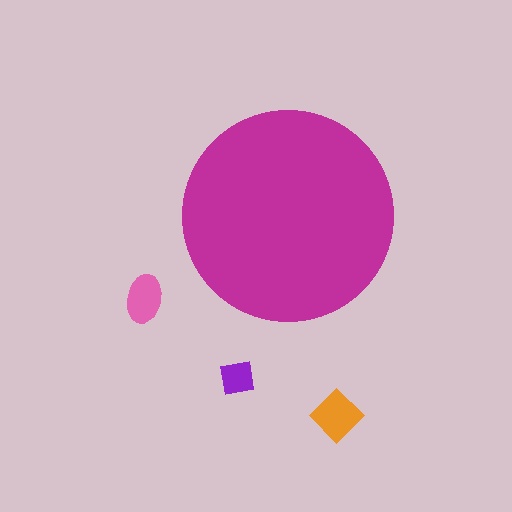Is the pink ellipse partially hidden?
No, the pink ellipse is fully visible.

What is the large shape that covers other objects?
A magenta circle.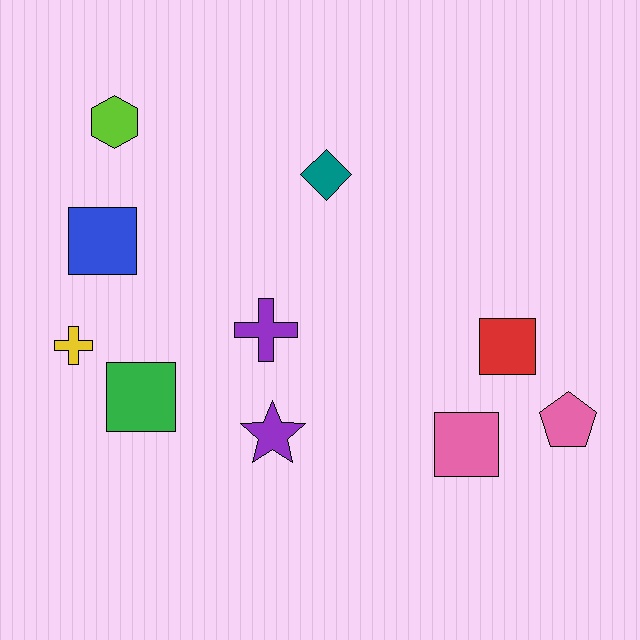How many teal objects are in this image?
There is 1 teal object.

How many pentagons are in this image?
There is 1 pentagon.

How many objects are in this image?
There are 10 objects.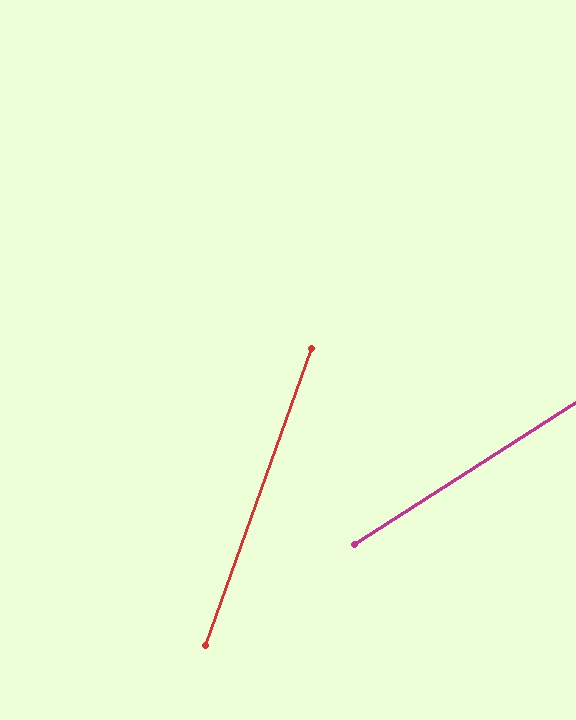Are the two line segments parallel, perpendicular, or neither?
Neither parallel nor perpendicular — they differ by about 38°.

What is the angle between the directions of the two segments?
Approximately 38 degrees.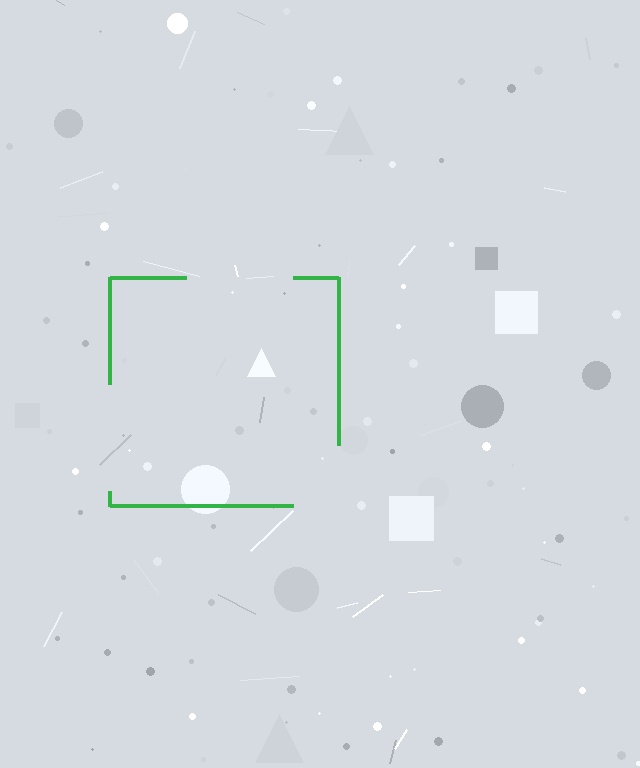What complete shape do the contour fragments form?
The contour fragments form a square.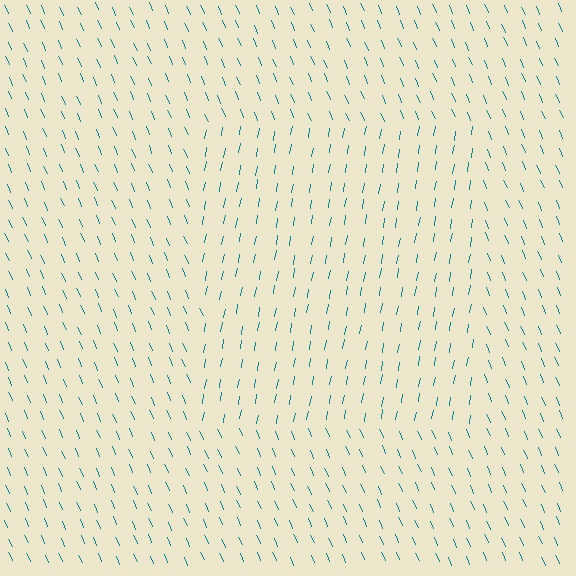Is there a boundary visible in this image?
Yes, there is a texture boundary formed by a change in line orientation.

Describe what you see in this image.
The image is filled with small teal line segments. A rectangle region in the image has lines oriented differently from the surrounding lines, creating a visible texture boundary.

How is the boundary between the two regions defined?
The boundary is defined purely by a change in line orientation (approximately 33 degrees difference). All lines are the same color and thickness.